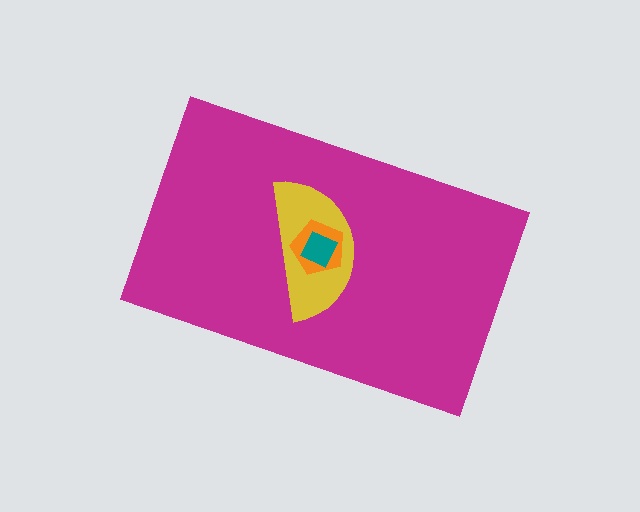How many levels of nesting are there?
4.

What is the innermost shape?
The teal square.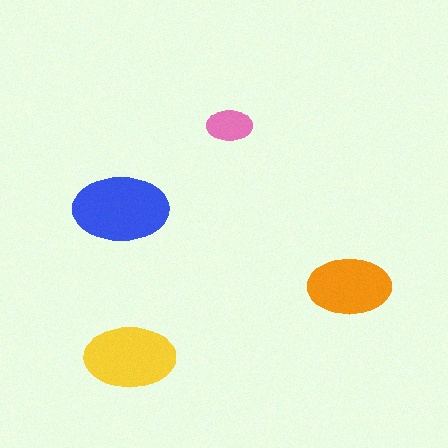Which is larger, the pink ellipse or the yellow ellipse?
The yellow one.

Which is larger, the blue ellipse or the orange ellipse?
The blue one.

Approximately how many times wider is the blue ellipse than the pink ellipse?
About 2 times wider.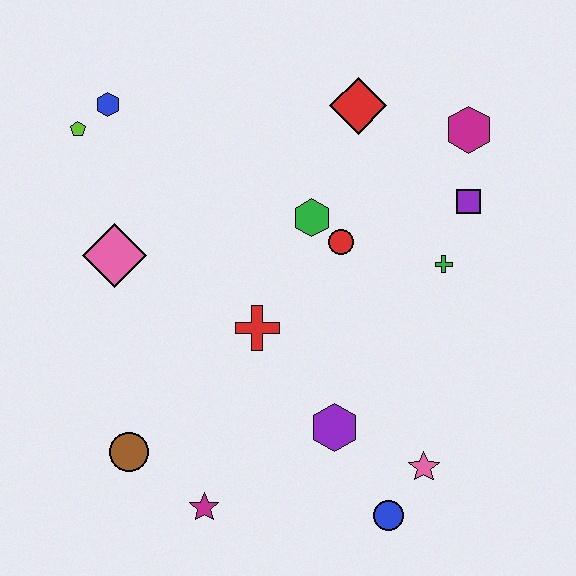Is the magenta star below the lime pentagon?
Yes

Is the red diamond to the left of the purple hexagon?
No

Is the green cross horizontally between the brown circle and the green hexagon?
No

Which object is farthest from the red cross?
The magenta hexagon is farthest from the red cross.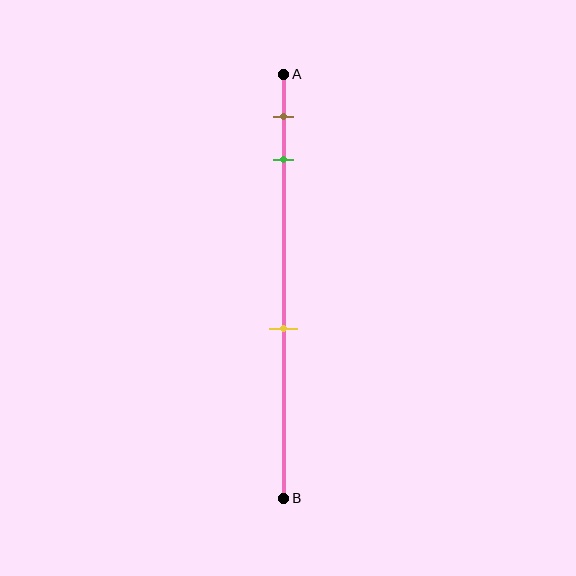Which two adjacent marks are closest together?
The brown and green marks are the closest adjacent pair.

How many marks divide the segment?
There are 3 marks dividing the segment.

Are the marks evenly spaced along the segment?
No, the marks are not evenly spaced.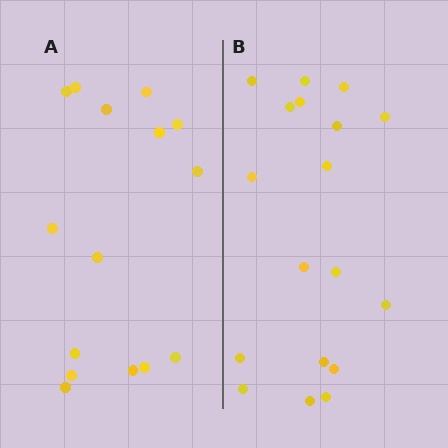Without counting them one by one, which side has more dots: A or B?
Region B (the right region) has more dots.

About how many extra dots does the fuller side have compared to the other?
Region B has just a few more — roughly 2 or 3 more dots than region A.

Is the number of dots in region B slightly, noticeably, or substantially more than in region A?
Region B has only slightly more — the two regions are fairly close. The ratio is roughly 1.2 to 1.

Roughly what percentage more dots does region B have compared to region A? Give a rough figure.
About 20% more.